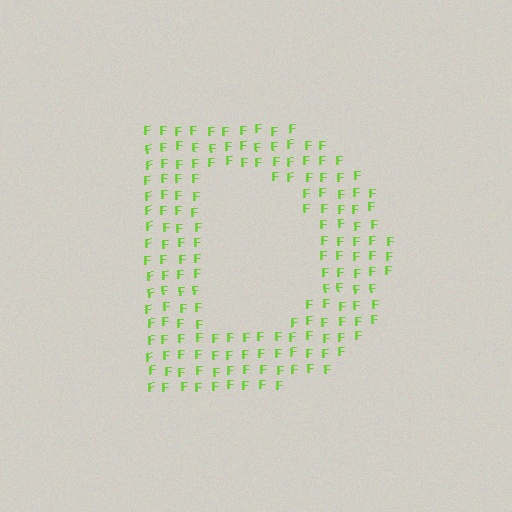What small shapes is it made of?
It is made of small letter F's.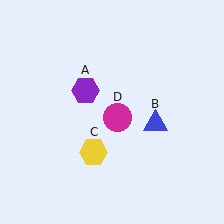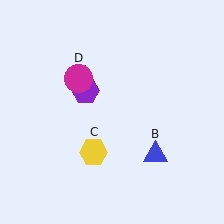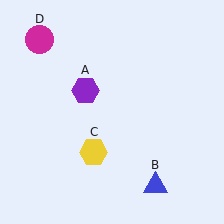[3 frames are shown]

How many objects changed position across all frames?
2 objects changed position: blue triangle (object B), magenta circle (object D).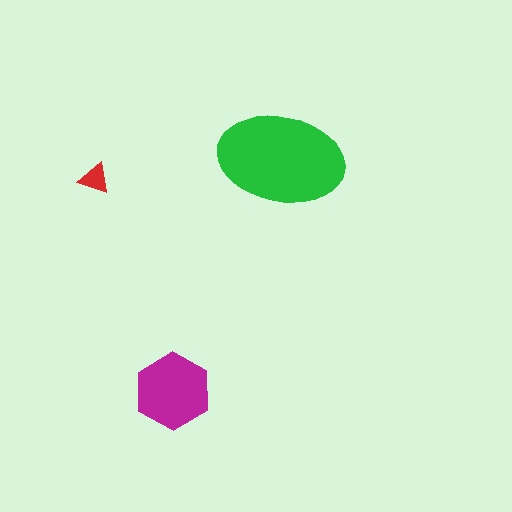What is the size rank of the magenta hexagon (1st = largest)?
2nd.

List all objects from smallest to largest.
The red triangle, the magenta hexagon, the green ellipse.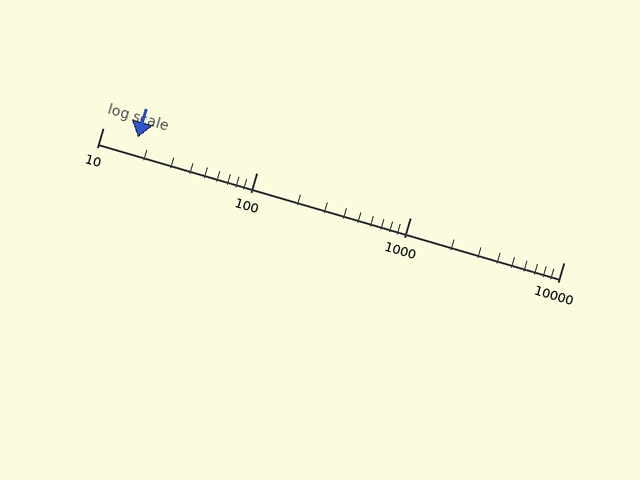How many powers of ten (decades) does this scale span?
The scale spans 3 decades, from 10 to 10000.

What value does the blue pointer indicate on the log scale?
The pointer indicates approximately 17.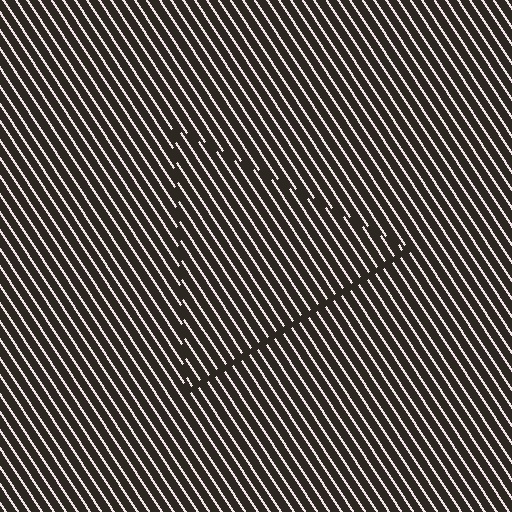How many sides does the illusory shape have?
3 sides — the line-ends trace a triangle.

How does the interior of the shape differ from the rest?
The interior of the shape contains the same grating, shifted by half a period — the contour is defined by the phase discontinuity where line-ends from the inner and outer gratings abut.